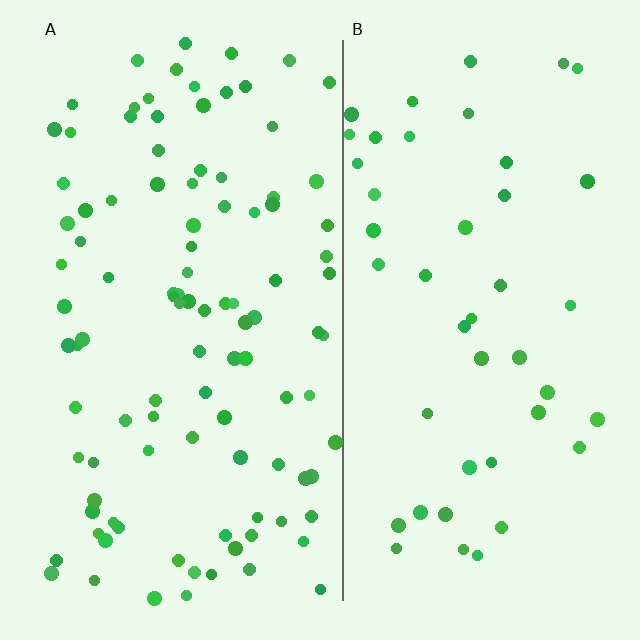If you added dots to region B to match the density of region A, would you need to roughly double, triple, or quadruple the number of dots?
Approximately double.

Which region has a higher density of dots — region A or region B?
A (the left).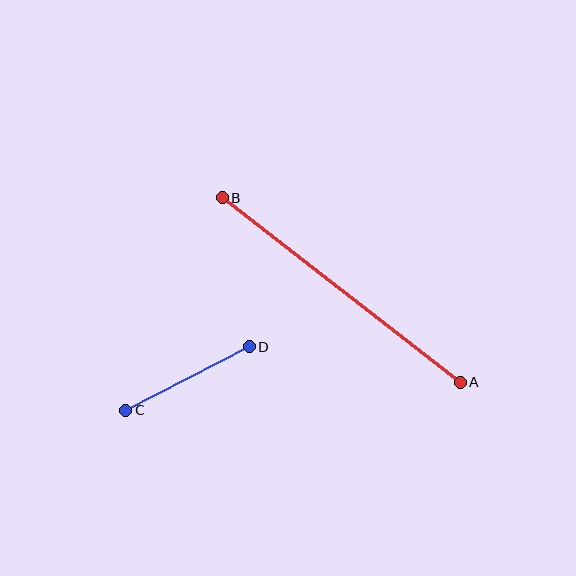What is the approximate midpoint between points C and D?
The midpoint is at approximately (188, 378) pixels.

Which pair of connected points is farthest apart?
Points A and B are farthest apart.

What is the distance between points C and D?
The distance is approximately 139 pixels.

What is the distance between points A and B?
The distance is approximately 301 pixels.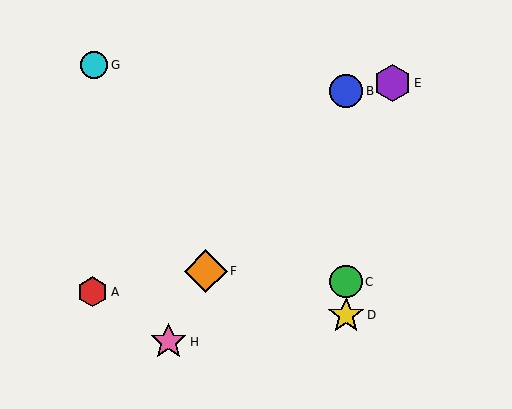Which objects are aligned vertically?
Objects B, C, D are aligned vertically.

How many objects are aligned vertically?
3 objects (B, C, D) are aligned vertically.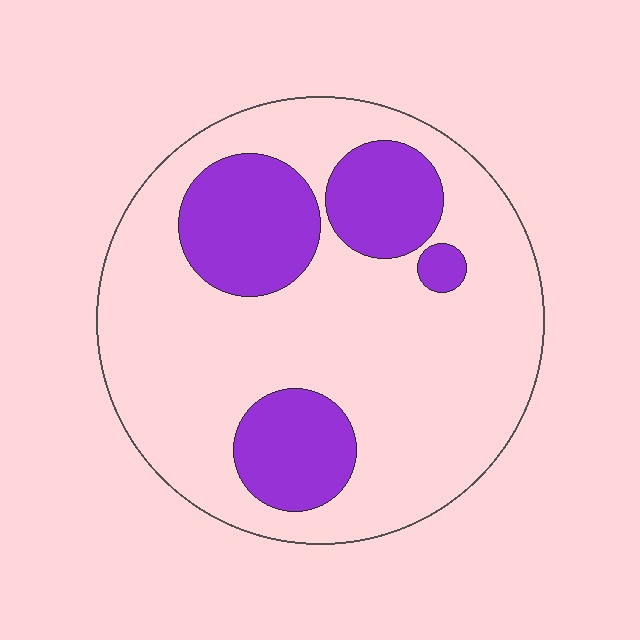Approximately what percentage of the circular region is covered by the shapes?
Approximately 25%.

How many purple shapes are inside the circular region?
4.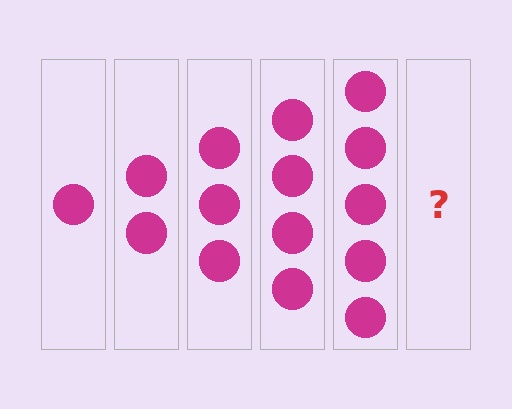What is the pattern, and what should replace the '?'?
The pattern is that each step adds one more circle. The '?' should be 6 circles.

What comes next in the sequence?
The next element should be 6 circles.